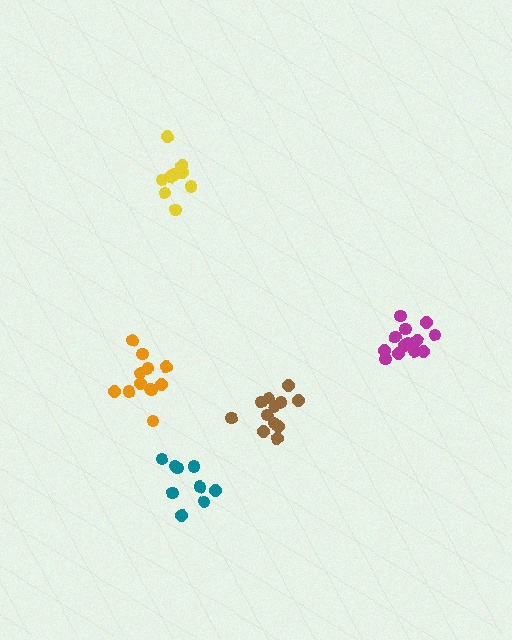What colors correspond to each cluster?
The clusters are colored: teal, brown, yellow, orange, magenta.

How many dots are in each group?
Group 1: 9 dots, Group 2: 12 dots, Group 3: 10 dots, Group 4: 12 dots, Group 5: 13 dots (56 total).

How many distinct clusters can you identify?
There are 5 distinct clusters.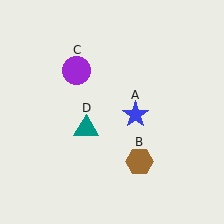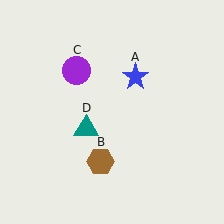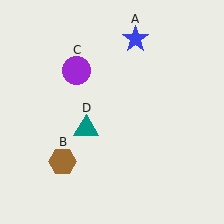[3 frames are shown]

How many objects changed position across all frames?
2 objects changed position: blue star (object A), brown hexagon (object B).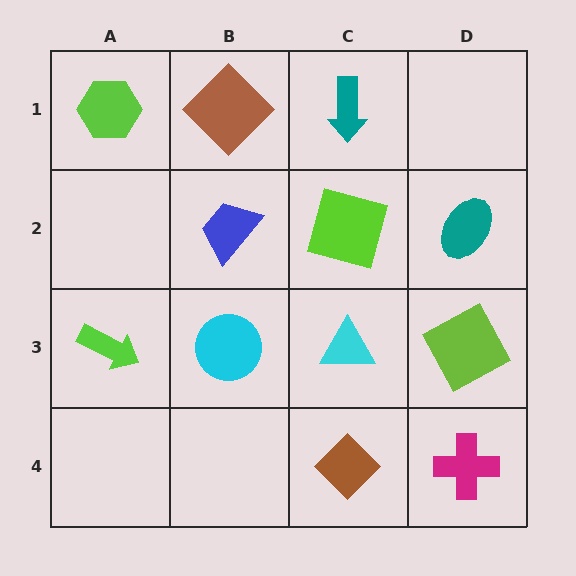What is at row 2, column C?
A lime square.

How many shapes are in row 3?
4 shapes.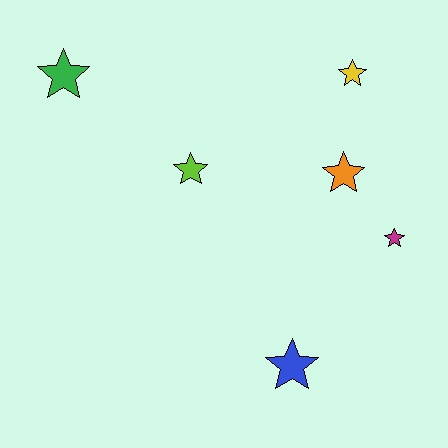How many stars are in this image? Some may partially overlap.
There are 6 stars.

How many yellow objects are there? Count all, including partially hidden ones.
There is 1 yellow object.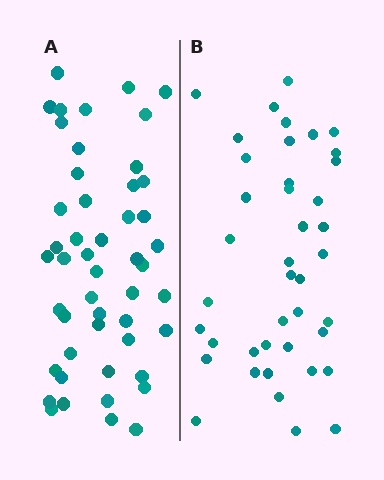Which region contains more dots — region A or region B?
Region A (the left region) has more dots.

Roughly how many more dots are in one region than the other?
Region A has roughly 8 or so more dots than region B.